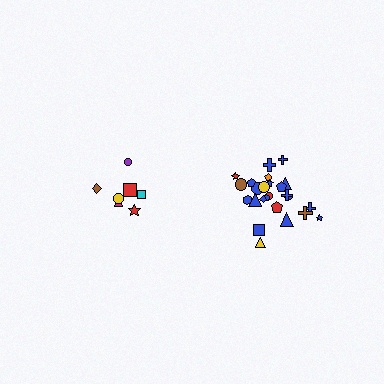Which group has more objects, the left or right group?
The right group.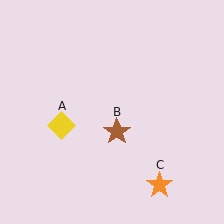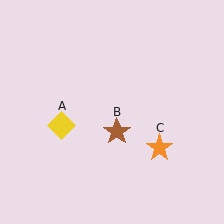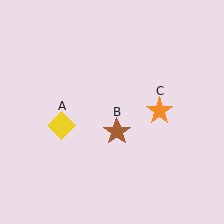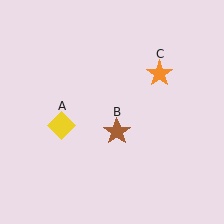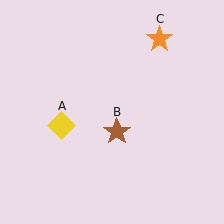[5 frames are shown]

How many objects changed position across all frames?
1 object changed position: orange star (object C).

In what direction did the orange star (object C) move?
The orange star (object C) moved up.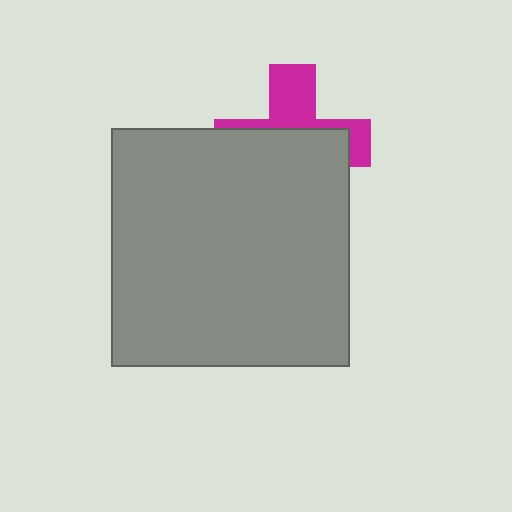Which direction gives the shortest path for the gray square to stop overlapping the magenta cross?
Moving down gives the shortest separation.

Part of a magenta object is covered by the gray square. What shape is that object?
It is a cross.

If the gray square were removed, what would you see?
You would see the complete magenta cross.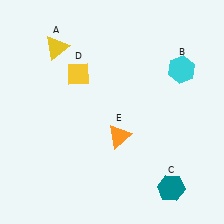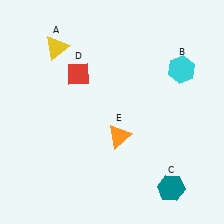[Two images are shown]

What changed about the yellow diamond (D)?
In Image 1, D is yellow. In Image 2, it changed to red.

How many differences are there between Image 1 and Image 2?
There is 1 difference between the two images.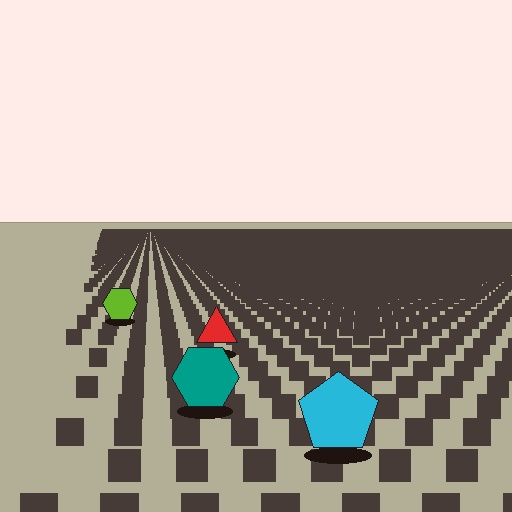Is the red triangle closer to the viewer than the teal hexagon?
No. The teal hexagon is closer — you can tell from the texture gradient: the ground texture is coarser near it.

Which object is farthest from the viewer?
The lime hexagon is farthest from the viewer. It appears smaller and the ground texture around it is denser.